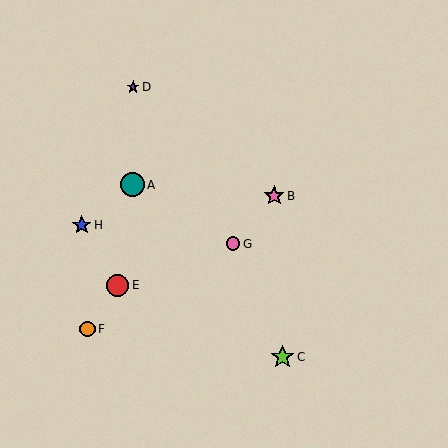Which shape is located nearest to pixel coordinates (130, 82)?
The purple star (labeled D) at (133, 87) is nearest to that location.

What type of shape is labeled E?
Shape E is a red circle.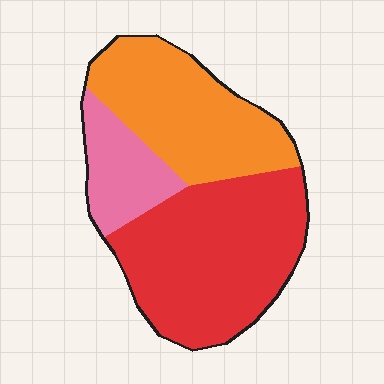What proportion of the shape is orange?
Orange takes up about three eighths (3/8) of the shape.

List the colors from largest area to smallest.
From largest to smallest: red, orange, pink.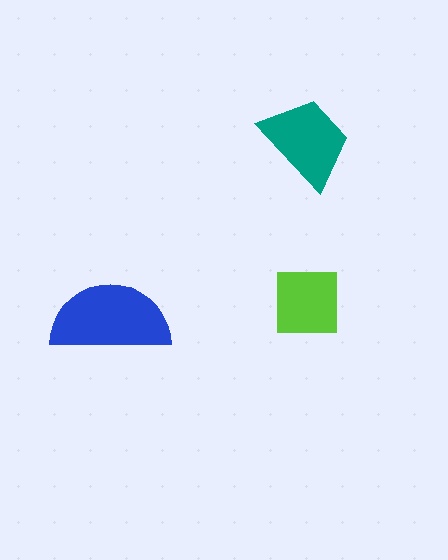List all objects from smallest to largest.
The lime square, the teal trapezoid, the blue semicircle.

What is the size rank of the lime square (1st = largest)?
3rd.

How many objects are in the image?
There are 3 objects in the image.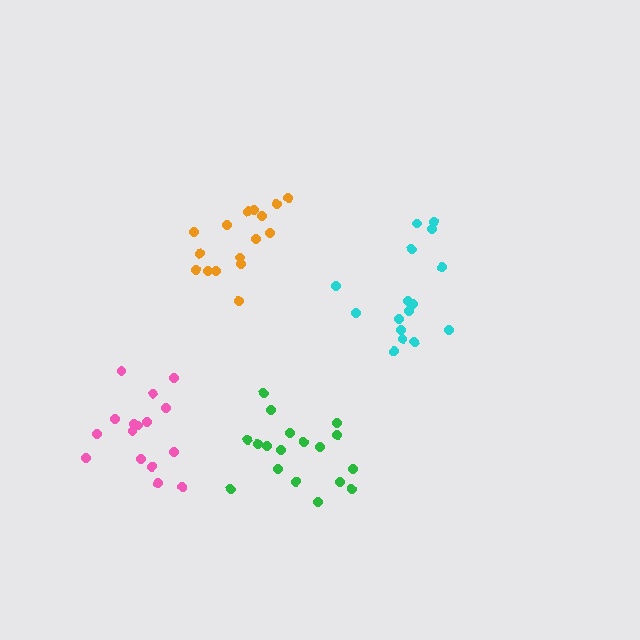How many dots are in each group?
Group 1: 16 dots, Group 2: 16 dots, Group 3: 18 dots, Group 4: 16 dots (66 total).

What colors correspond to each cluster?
The clusters are colored: pink, orange, green, cyan.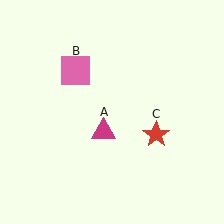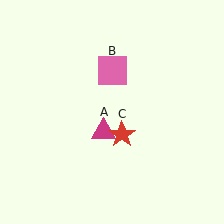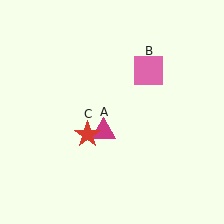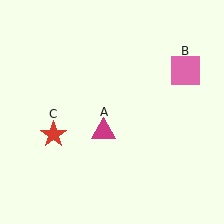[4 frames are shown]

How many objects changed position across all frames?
2 objects changed position: pink square (object B), red star (object C).